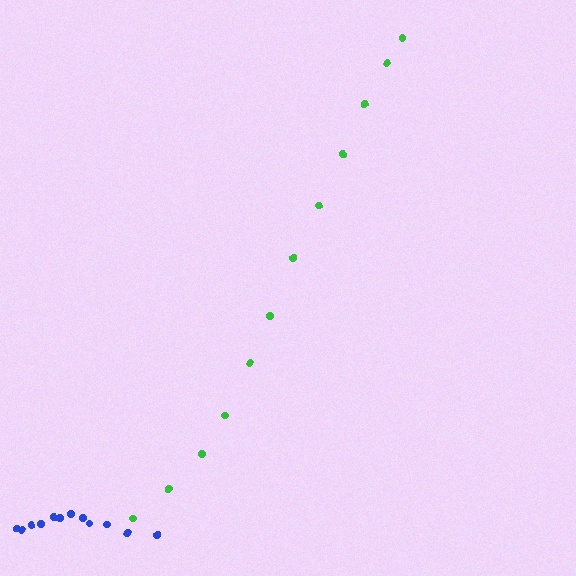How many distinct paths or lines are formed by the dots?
There are 2 distinct paths.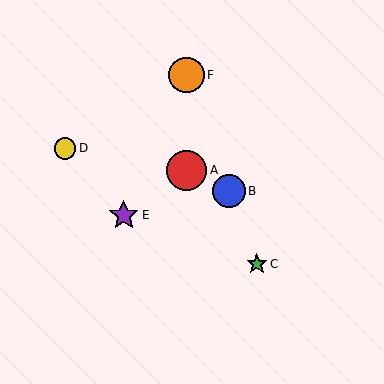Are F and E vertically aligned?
No, F is at x≈187 and E is at x≈124.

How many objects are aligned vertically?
2 objects (A, F) are aligned vertically.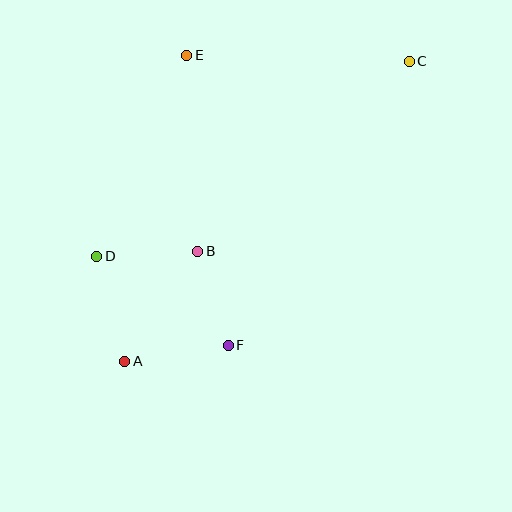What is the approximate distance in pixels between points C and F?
The distance between C and F is approximately 337 pixels.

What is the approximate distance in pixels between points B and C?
The distance between B and C is approximately 284 pixels.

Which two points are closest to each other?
Points B and F are closest to each other.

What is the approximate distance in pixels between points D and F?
The distance between D and F is approximately 159 pixels.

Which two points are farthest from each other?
Points A and C are farthest from each other.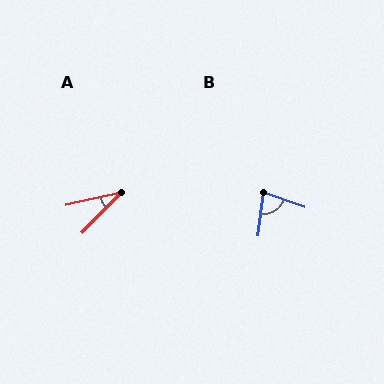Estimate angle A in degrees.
Approximately 33 degrees.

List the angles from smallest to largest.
A (33°), B (78°).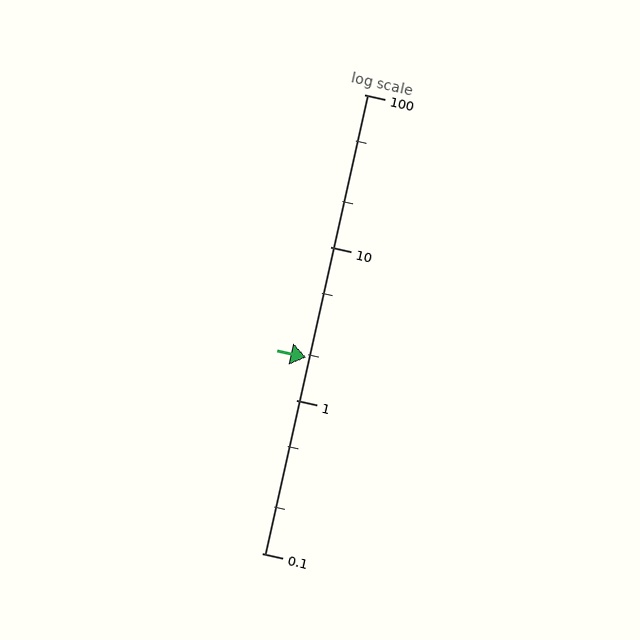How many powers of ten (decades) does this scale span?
The scale spans 3 decades, from 0.1 to 100.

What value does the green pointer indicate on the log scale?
The pointer indicates approximately 1.9.